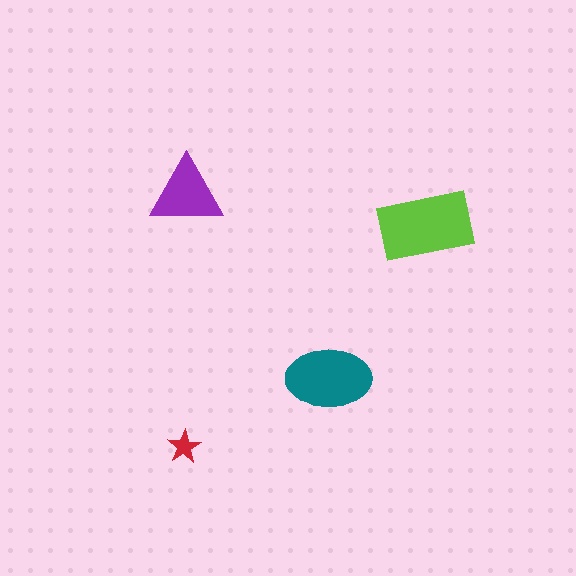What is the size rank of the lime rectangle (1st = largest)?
1st.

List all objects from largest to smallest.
The lime rectangle, the teal ellipse, the purple triangle, the red star.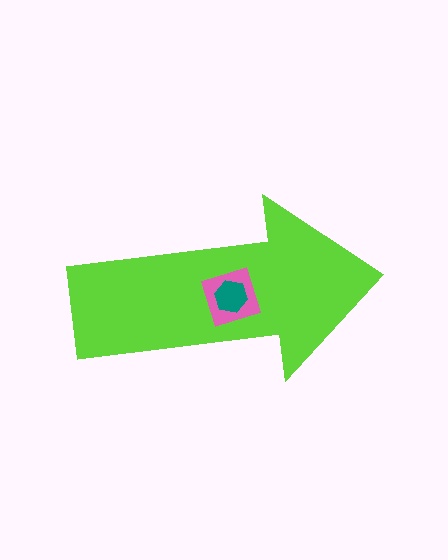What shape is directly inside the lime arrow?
The pink diamond.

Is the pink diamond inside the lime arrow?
Yes.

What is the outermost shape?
The lime arrow.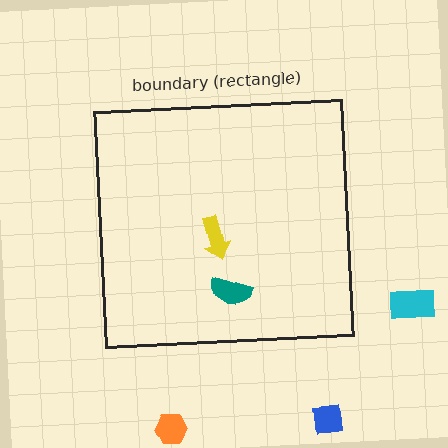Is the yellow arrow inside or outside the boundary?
Inside.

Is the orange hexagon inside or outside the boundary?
Outside.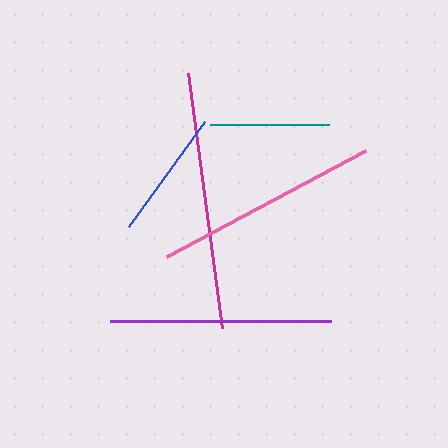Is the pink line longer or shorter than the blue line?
The pink line is longer than the blue line.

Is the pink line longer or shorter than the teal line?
The pink line is longer than the teal line.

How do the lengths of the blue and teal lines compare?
The blue and teal lines are approximately the same length.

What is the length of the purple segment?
The purple segment is approximately 221 pixels long.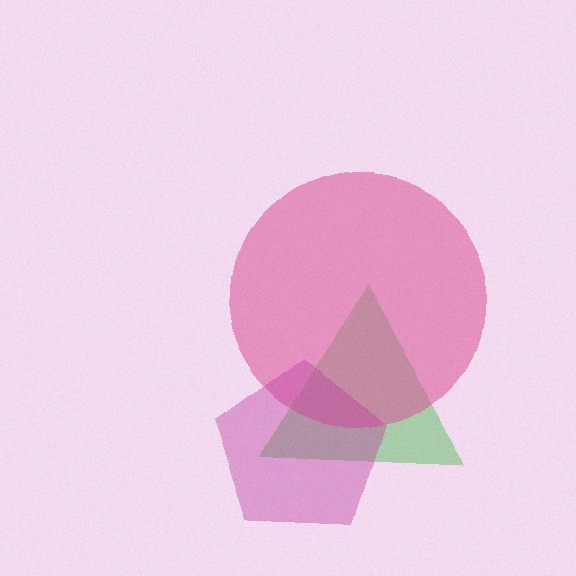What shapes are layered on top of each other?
The layered shapes are: a green triangle, a pink circle, a magenta pentagon.